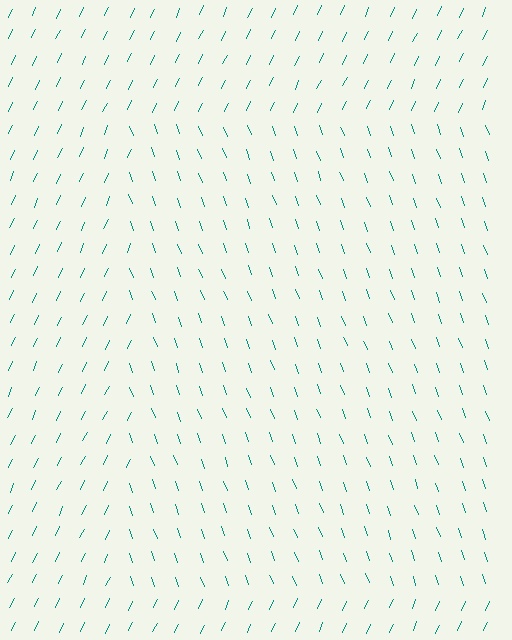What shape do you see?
I see a rectangle.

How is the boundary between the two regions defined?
The boundary is defined purely by a change in line orientation (approximately 45 degrees difference). All lines are the same color and thickness.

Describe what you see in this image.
The image is filled with small teal line segments. A rectangle region in the image has lines oriented differently from the surrounding lines, creating a visible texture boundary.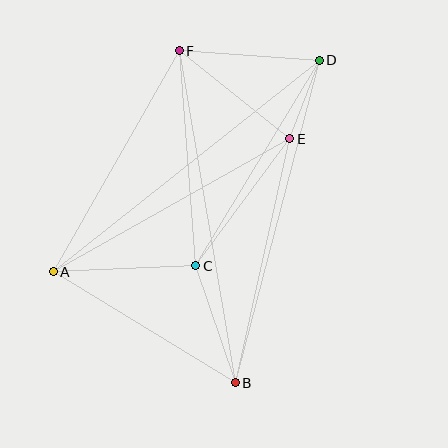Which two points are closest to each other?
Points D and E are closest to each other.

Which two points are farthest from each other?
Points A and D are farthest from each other.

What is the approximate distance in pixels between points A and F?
The distance between A and F is approximately 254 pixels.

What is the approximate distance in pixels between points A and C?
The distance between A and C is approximately 143 pixels.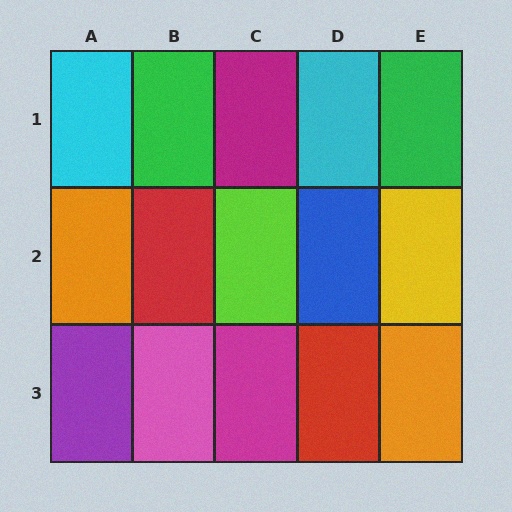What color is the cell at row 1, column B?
Green.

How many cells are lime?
1 cell is lime.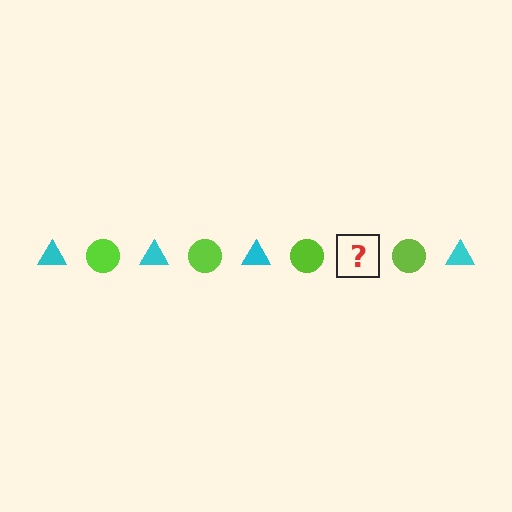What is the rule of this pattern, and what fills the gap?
The rule is that the pattern alternates between cyan triangle and lime circle. The gap should be filled with a cyan triangle.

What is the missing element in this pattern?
The missing element is a cyan triangle.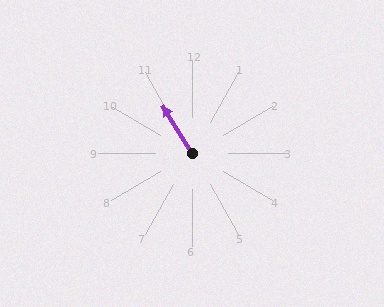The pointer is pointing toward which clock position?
Roughly 11 o'clock.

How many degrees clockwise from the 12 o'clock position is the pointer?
Approximately 328 degrees.